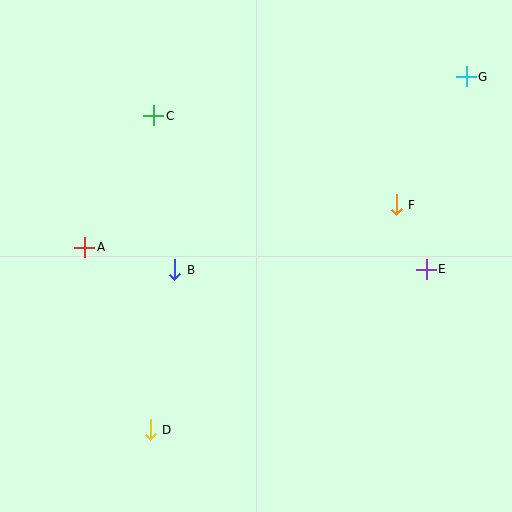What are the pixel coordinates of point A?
Point A is at (85, 248).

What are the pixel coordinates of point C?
Point C is at (154, 116).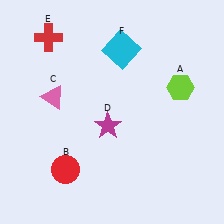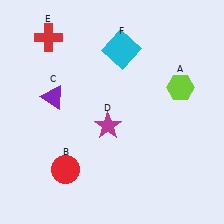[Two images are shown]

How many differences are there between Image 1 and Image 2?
There is 1 difference between the two images.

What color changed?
The triangle (C) changed from pink in Image 1 to purple in Image 2.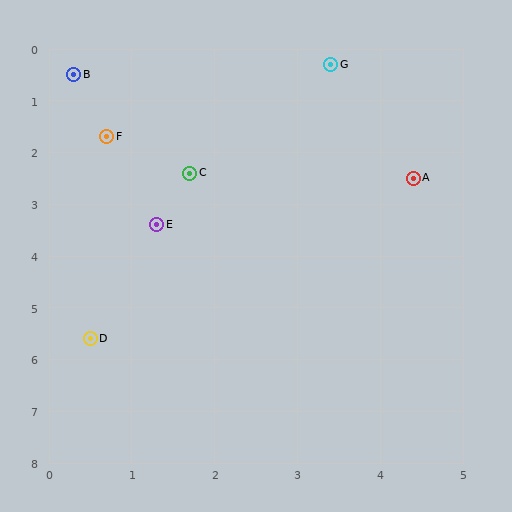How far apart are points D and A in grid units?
Points D and A are about 5.0 grid units apart.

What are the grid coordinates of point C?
Point C is at approximately (1.7, 2.4).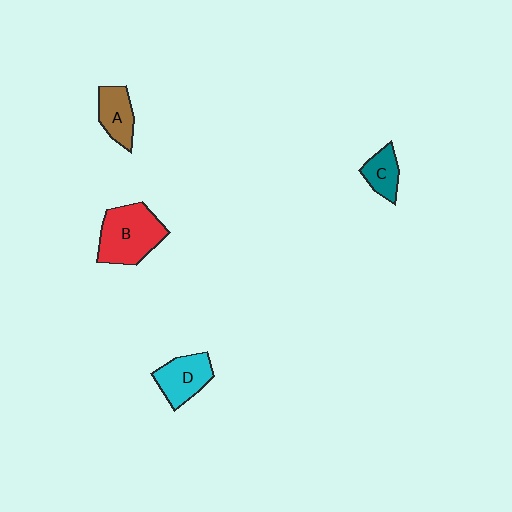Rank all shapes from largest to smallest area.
From largest to smallest: B (red), D (cyan), A (brown), C (teal).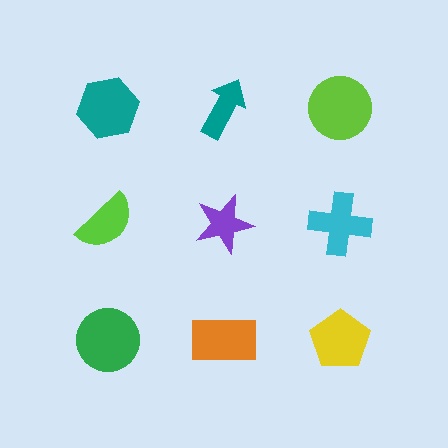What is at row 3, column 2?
An orange rectangle.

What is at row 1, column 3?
A lime circle.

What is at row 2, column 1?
A lime semicircle.